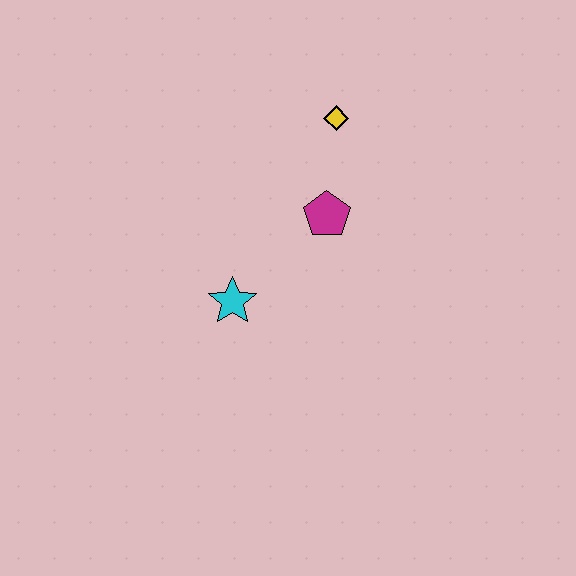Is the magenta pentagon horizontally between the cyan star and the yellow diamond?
Yes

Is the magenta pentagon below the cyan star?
No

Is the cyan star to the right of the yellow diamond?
No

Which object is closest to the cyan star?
The magenta pentagon is closest to the cyan star.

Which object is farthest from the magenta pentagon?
The cyan star is farthest from the magenta pentagon.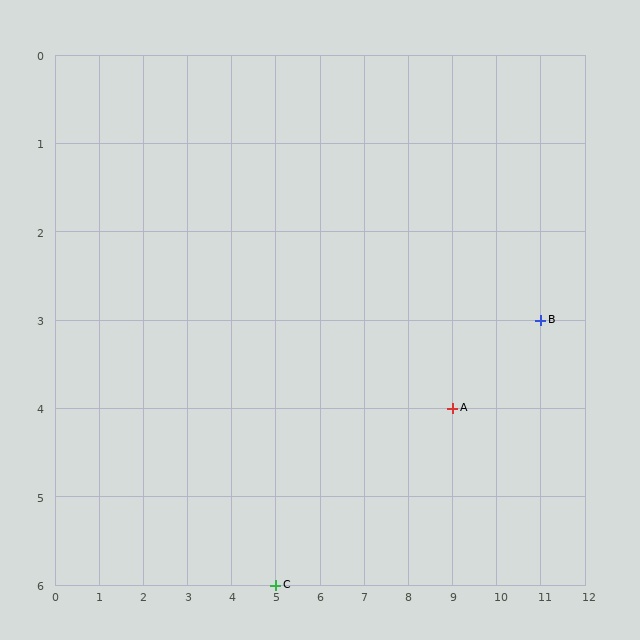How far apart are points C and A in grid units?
Points C and A are 4 columns and 2 rows apart (about 4.5 grid units diagonally).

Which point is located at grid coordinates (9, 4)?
Point A is at (9, 4).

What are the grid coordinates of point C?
Point C is at grid coordinates (5, 6).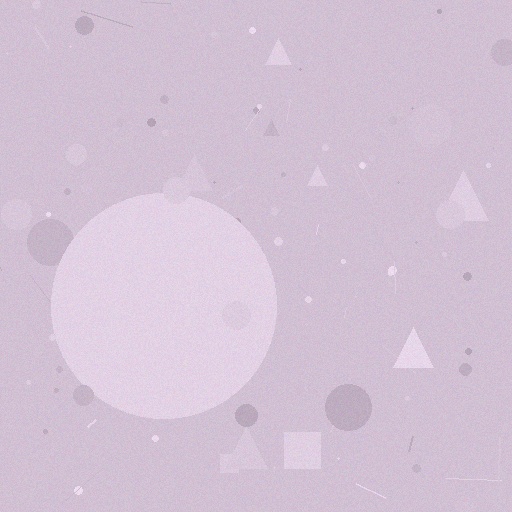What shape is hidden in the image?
A circle is hidden in the image.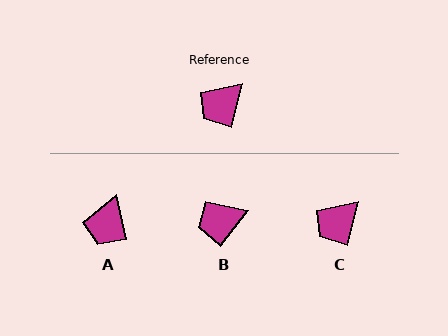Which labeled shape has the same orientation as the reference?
C.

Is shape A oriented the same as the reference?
No, it is off by about 28 degrees.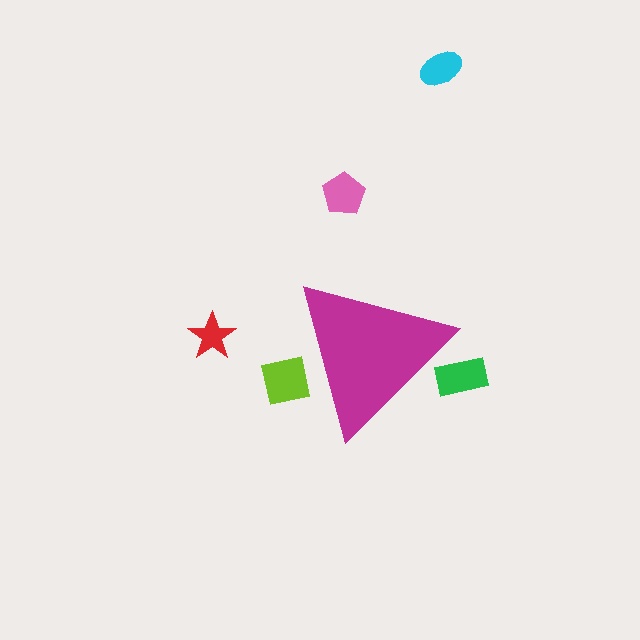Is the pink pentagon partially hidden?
No, the pink pentagon is fully visible.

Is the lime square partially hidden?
Yes, the lime square is partially hidden behind the magenta triangle.